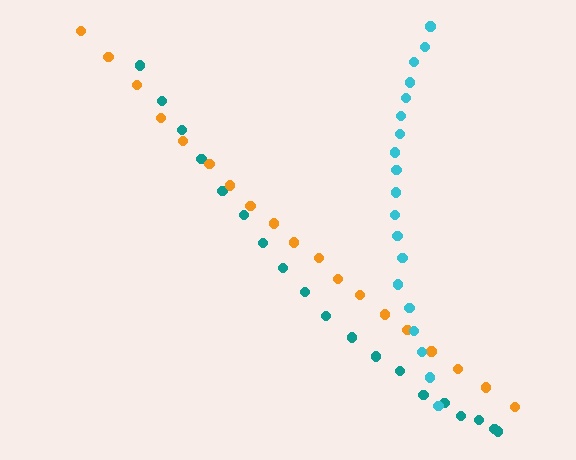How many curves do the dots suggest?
There are 3 distinct paths.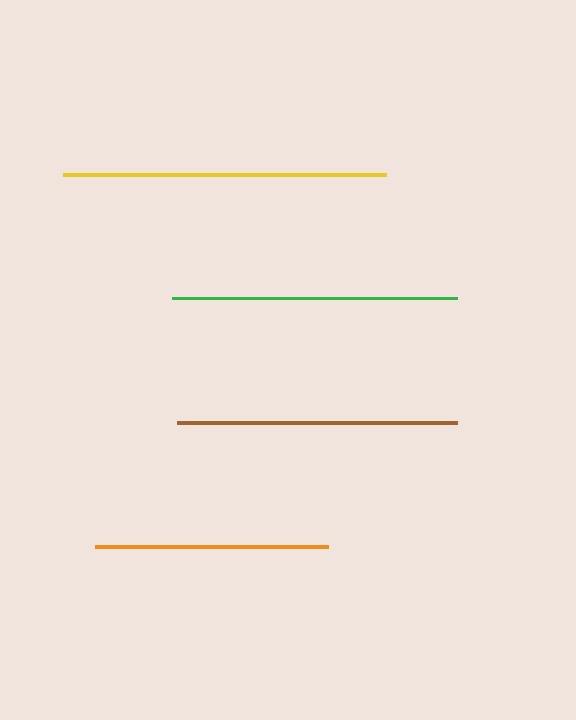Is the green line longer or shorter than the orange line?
The green line is longer than the orange line.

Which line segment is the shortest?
The orange line is the shortest at approximately 233 pixels.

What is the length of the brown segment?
The brown segment is approximately 281 pixels long.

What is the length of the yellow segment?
The yellow segment is approximately 323 pixels long.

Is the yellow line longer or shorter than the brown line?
The yellow line is longer than the brown line.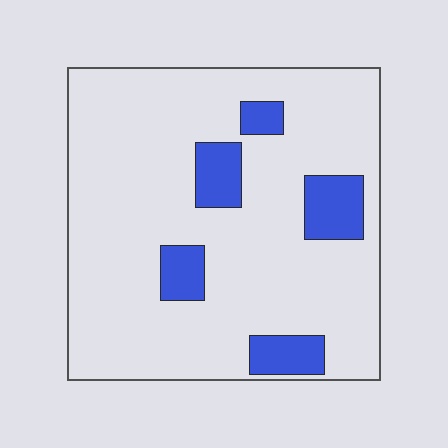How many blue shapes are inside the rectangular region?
5.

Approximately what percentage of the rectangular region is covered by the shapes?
Approximately 15%.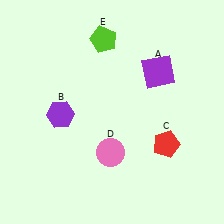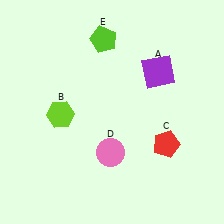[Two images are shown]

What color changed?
The hexagon (B) changed from purple in Image 1 to lime in Image 2.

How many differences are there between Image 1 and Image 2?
There is 1 difference between the two images.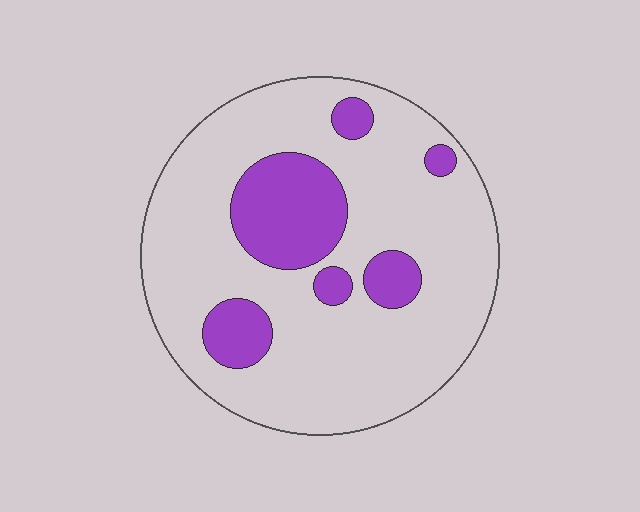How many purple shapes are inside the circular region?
6.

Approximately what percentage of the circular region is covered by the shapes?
Approximately 20%.